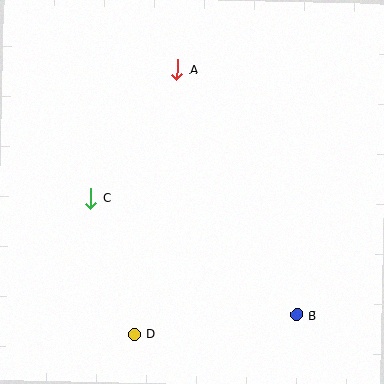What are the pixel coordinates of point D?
Point D is at (134, 334).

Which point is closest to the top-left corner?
Point A is closest to the top-left corner.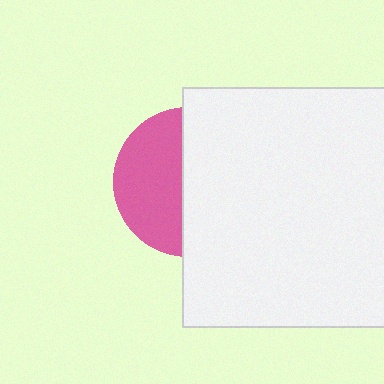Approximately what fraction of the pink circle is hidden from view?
Roughly 56% of the pink circle is hidden behind the white rectangle.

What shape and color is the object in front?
The object in front is a white rectangle.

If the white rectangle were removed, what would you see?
You would see the complete pink circle.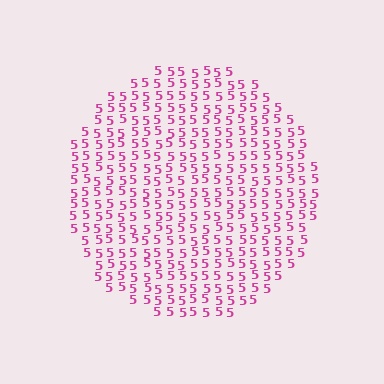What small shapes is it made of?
It is made of small digit 5's.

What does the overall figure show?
The overall figure shows a circle.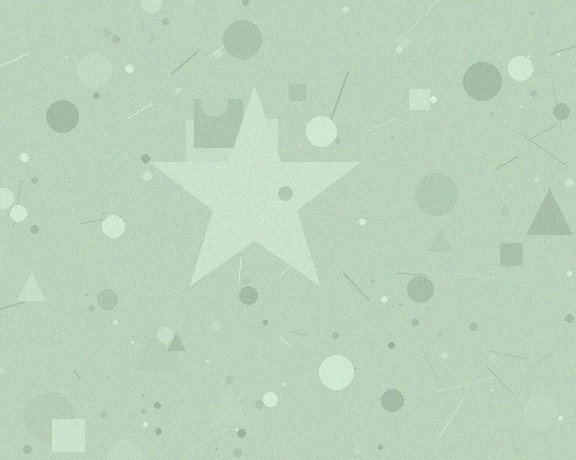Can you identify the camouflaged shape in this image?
The camouflaged shape is a star.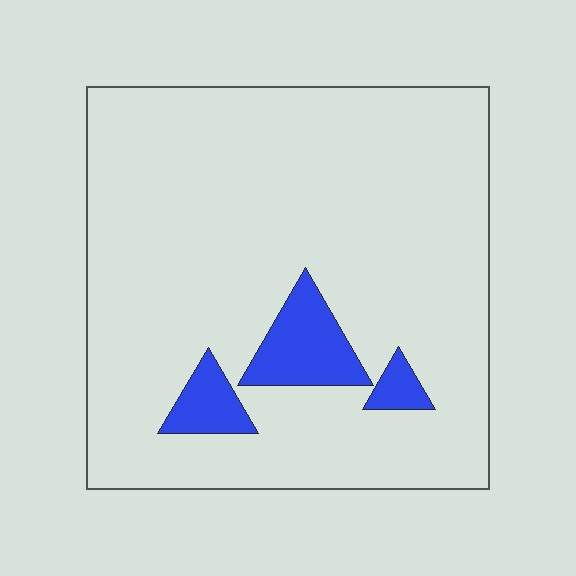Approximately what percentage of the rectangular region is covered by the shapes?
Approximately 10%.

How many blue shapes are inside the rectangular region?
3.